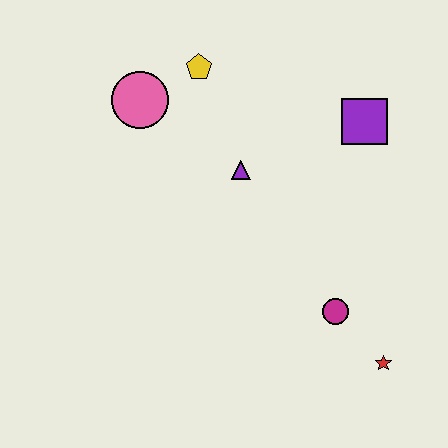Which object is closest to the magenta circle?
The red star is closest to the magenta circle.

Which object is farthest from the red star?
The pink circle is farthest from the red star.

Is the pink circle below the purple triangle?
No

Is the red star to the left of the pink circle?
No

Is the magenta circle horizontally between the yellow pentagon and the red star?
Yes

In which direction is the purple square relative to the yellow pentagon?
The purple square is to the right of the yellow pentagon.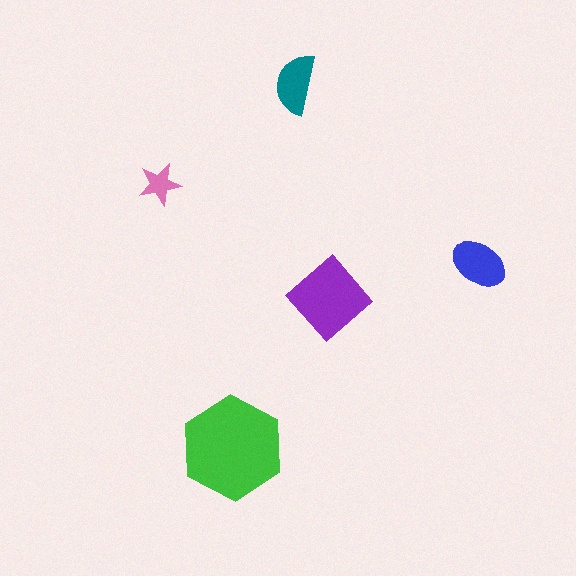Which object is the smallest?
The pink star.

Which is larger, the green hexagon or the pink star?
The green hexagon.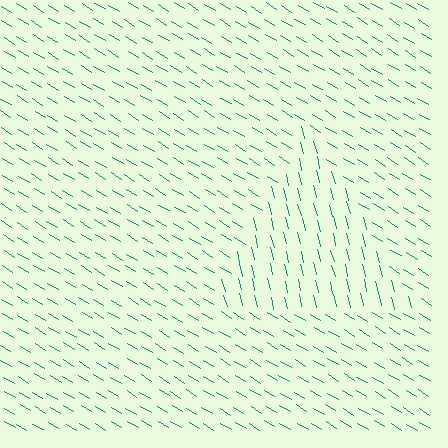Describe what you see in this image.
The image is filled with small teal line segments. A triangle region in the image has lines oriented differently from the surrounding lines, creating a visible texture boundary.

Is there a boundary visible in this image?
Yes, there is a texture boundary formed by a change in line orientation.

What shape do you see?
I see a triangle.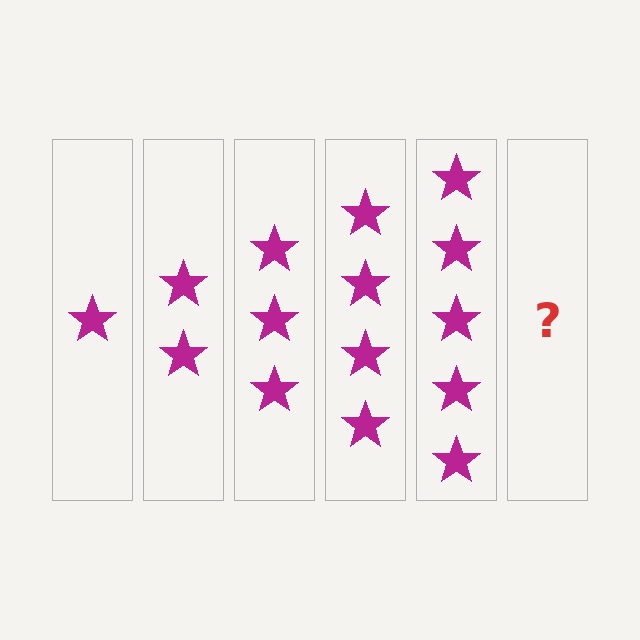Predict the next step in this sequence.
The next step is 6 stars.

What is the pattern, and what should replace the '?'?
The pattern is that each step adds one more star. The '?' should be 6 stars.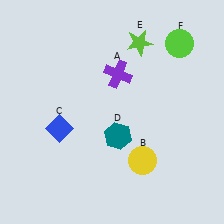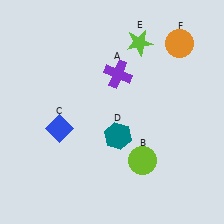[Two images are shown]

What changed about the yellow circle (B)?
In Image 1, B is yellow. In Image 2, it changed to lime.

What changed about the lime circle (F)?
In Image 1, F is lime. In Image 2, it changed to orange.